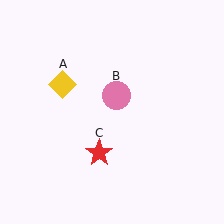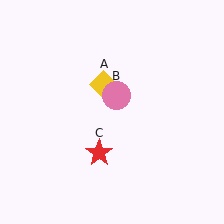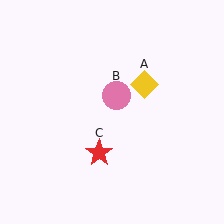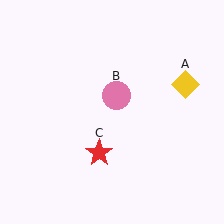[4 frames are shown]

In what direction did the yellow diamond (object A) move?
The yellow diamond (object A) moved right.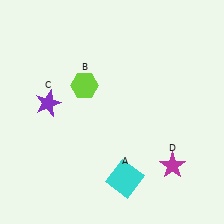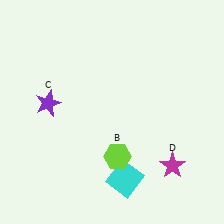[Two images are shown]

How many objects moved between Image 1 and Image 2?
1 object moved between the two images.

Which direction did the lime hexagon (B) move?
The lime hexagon (B) moved down.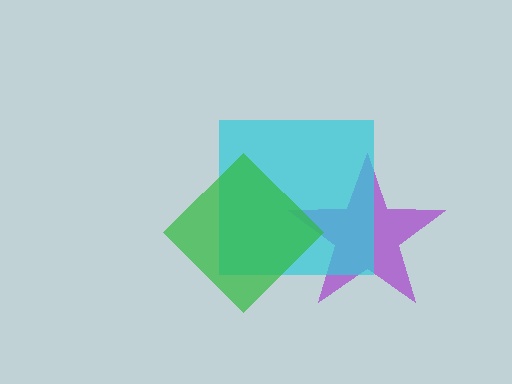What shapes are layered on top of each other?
The layered shapes are: a purple star, a cyan square, a green diamond.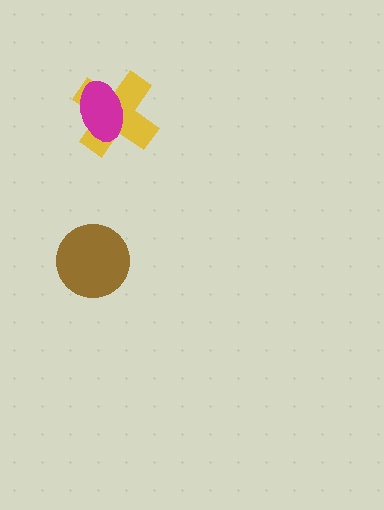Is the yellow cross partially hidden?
Yes, it is partially covered by another shape.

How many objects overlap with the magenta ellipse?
1 object overlaps with the magenta ellipse.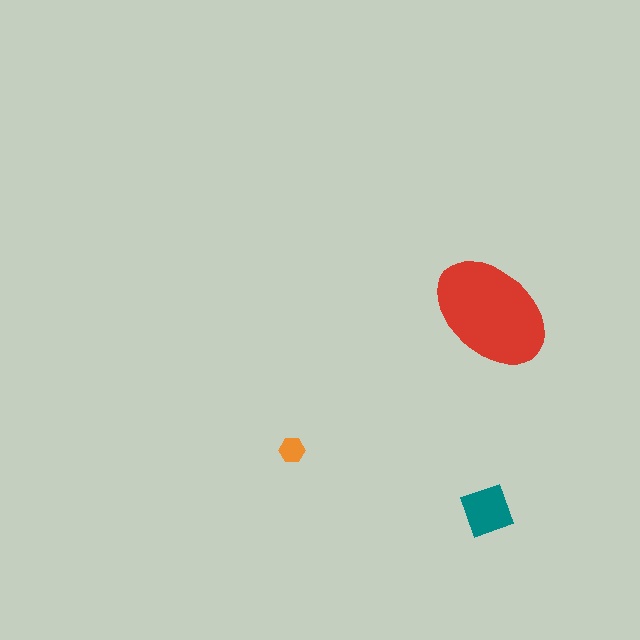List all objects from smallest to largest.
The orange hexagon, the teal diamond, the red ellipse.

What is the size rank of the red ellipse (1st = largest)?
1st.